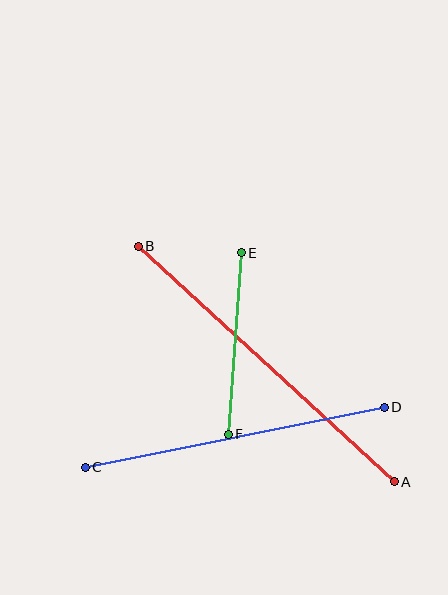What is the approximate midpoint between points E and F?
The midpoint is at approximately (235, 343) pixels.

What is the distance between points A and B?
The distance is approximately 348 pixels.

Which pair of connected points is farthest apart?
Points A and B are farthest apart.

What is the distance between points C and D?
The distance is approximately 305 pixels.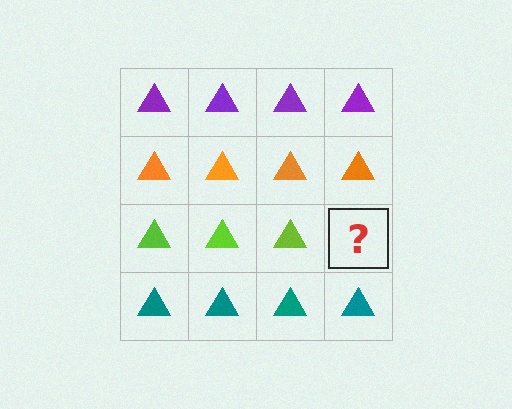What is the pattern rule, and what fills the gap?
The rule is that each row has a consistent color. The gap should be filled with a lime triangle.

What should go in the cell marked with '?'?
The missing cell should contain a lime triangle.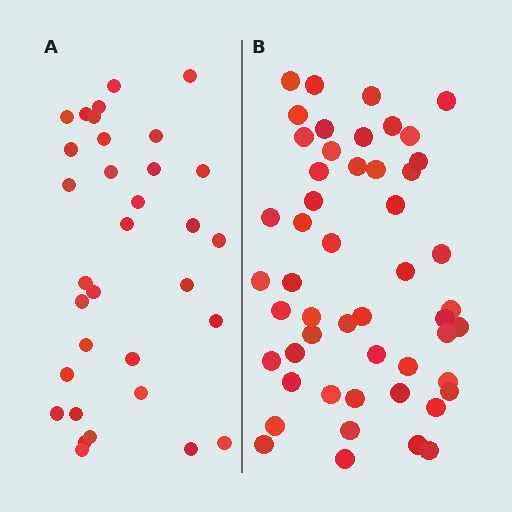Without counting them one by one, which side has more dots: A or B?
Region B (the right region) has more dots.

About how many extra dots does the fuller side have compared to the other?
Region B has approximately 20 more dots than region A.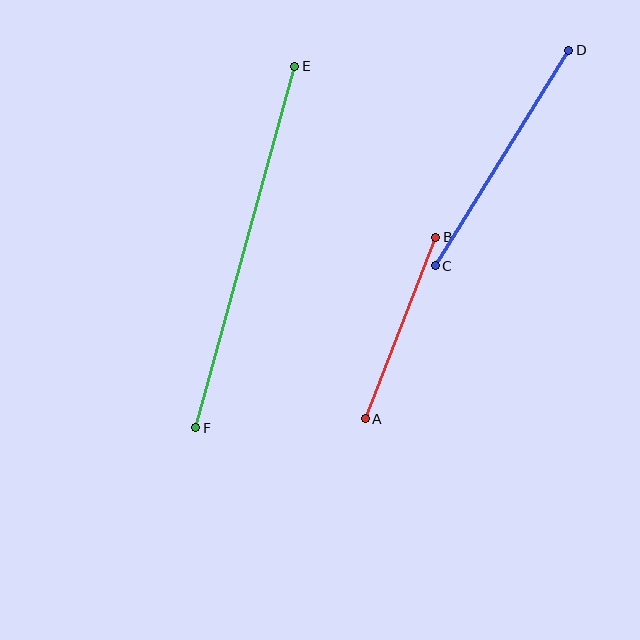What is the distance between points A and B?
The distance is approximately 195 pixels.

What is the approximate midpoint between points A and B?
The midpoint is at approximately (400, 328) pixels.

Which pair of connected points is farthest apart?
Points E and F are farthest apart.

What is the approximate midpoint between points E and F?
The midpoint is at approximately (245, 247) pixels.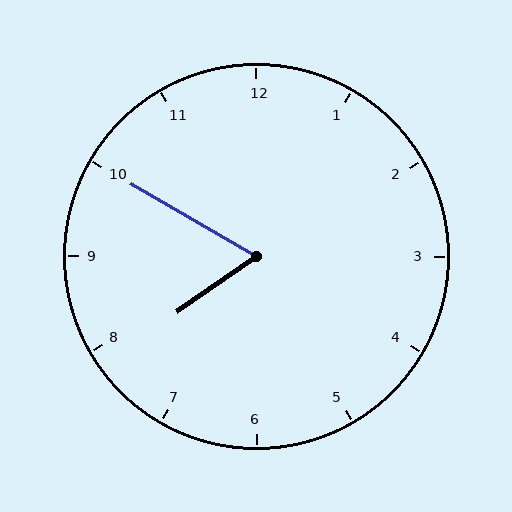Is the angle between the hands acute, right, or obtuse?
It is acute.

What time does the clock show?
7:50.